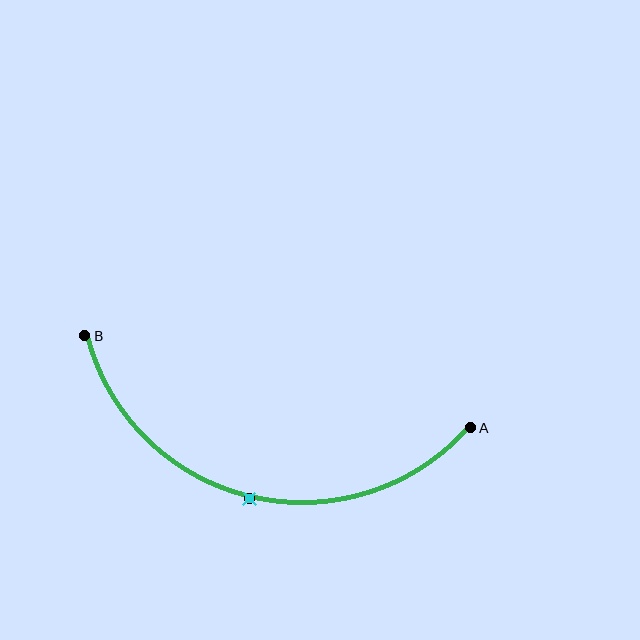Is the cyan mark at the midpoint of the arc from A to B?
Yes. The cyan mark lies on the arc at equal arc-length from both A and B — it is the arc midpoint.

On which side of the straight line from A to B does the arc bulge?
The arc bulges below the straight line connecting A and B.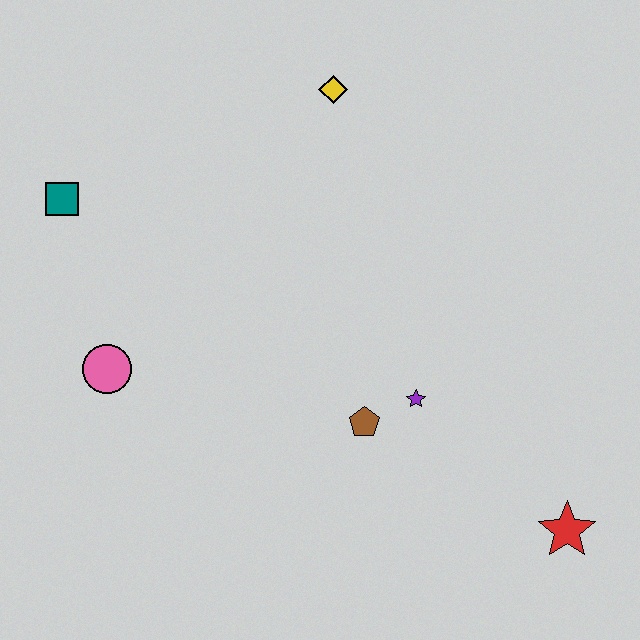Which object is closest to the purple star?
The brown pentagon is closest to the purple star.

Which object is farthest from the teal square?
The red star is farthest from the teal square.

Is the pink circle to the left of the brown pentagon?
Yes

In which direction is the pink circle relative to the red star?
The pink circle is to the left of the red star.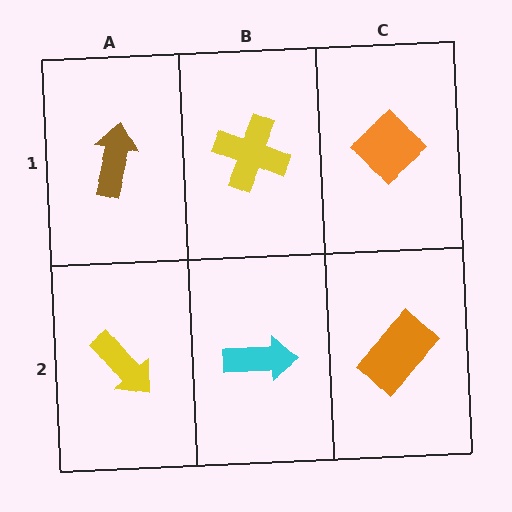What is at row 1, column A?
A brown arrow.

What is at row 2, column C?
An orange rectangle.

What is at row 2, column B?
A cyan arrow.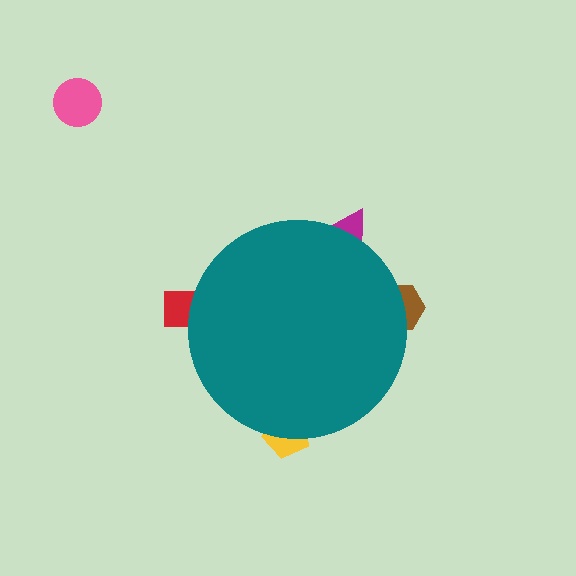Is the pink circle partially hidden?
No, the pink circle is fully visible.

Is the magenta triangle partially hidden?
Yes, the magenta triangle is partially hidden behind the teal circle.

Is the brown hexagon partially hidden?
Yes, the brown hexagon is partially hidden behind the teal circle.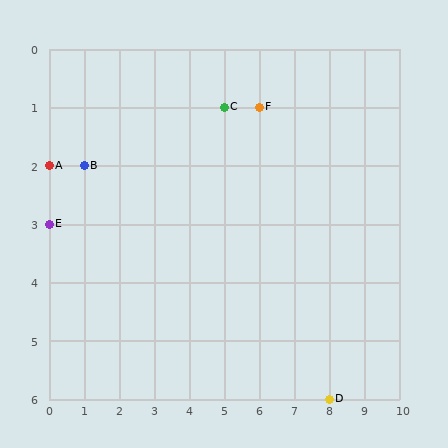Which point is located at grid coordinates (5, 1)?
Point C is at (5, 1).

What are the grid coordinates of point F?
Point F is at grid coordinates (6, 1).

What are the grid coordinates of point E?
Point E is at grid coordinates (0, 3).